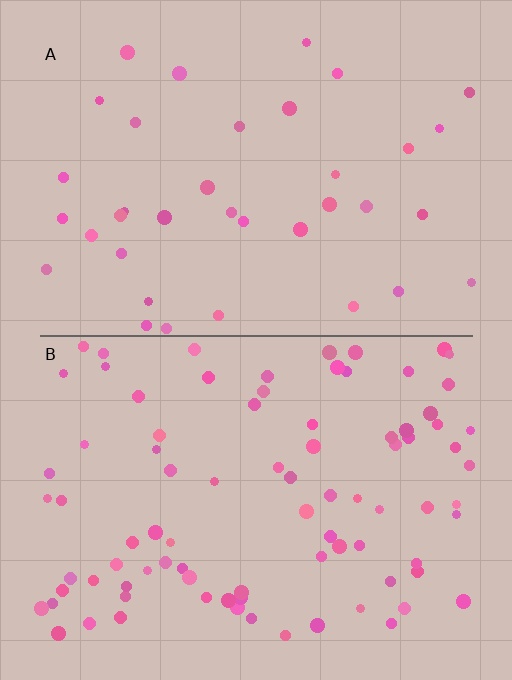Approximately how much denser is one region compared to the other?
Approximately 2.4× — region B over region A.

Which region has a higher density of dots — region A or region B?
B (the bottom).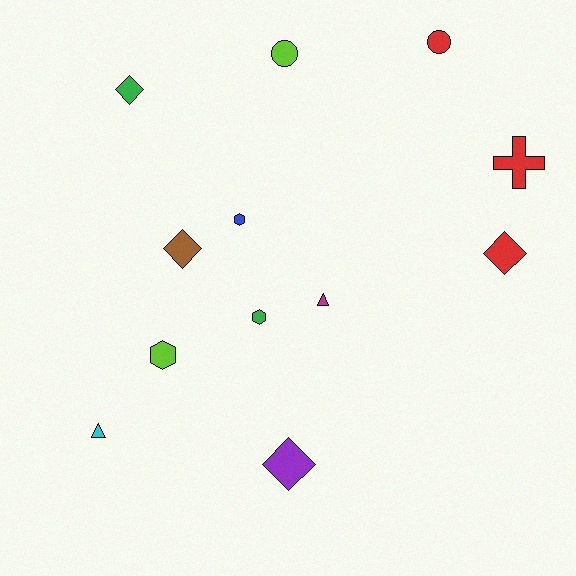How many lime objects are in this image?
There are 2 lime objects.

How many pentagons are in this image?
There are no pentagons.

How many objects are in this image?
There are 12 objects.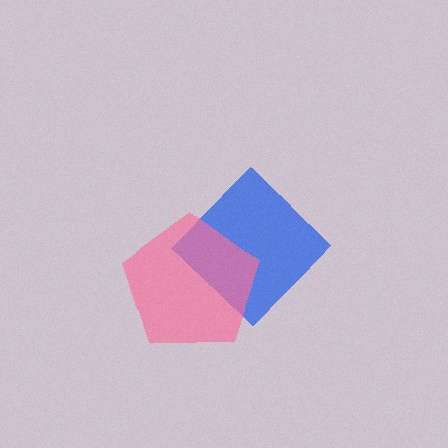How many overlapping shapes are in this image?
There are 2 overlapping shapes in the image.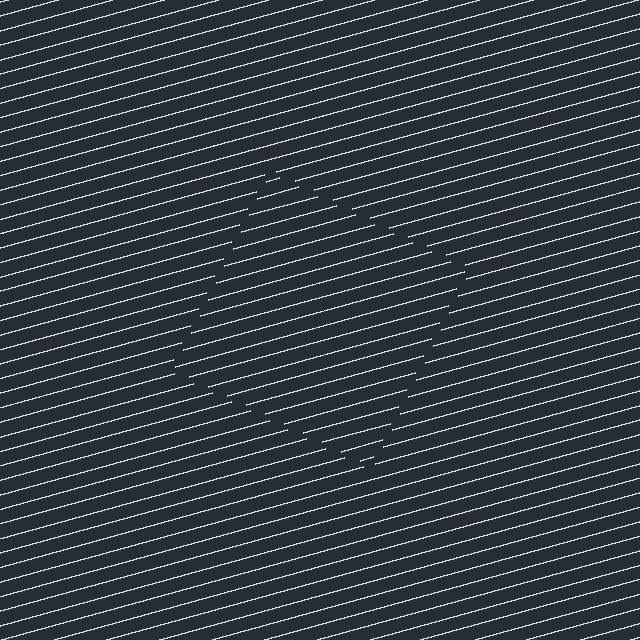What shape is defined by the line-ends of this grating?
An illusory square. The interior of the shape contains the same grating, shifted by half a period — the contour is defined by the phase discontinuity where line-ends from the inner and outer gratings abut.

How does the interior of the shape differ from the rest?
The interior of the shape contains the same grating, shifted by half a period — the contour is defined by the phase discontinuity where line-ends from the inner and outer gratings abut.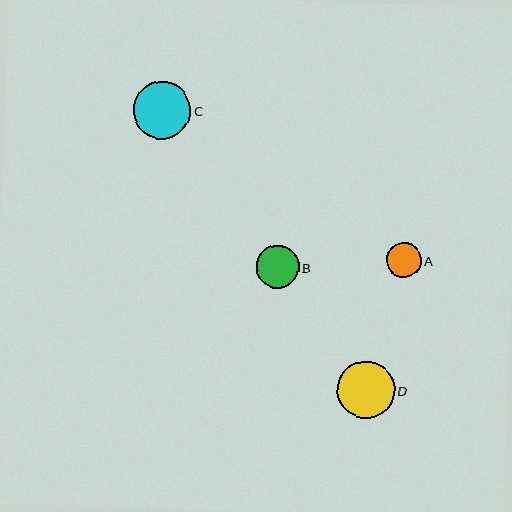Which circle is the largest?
Circle C is the largest with a size of approximately 58 pixels.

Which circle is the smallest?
Circle A is the smallest with a size of approximately 35 pixels.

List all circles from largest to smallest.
From largest to smallest: C, D, B, A.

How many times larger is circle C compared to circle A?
Circle C is approximately 1.7 times the size of circle A.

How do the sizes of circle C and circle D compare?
Circle C and circle D are approximately the same size.